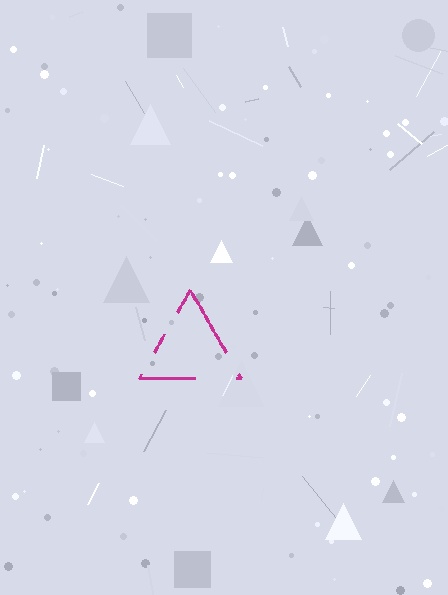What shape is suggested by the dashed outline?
The dashed outline suggests a triangle.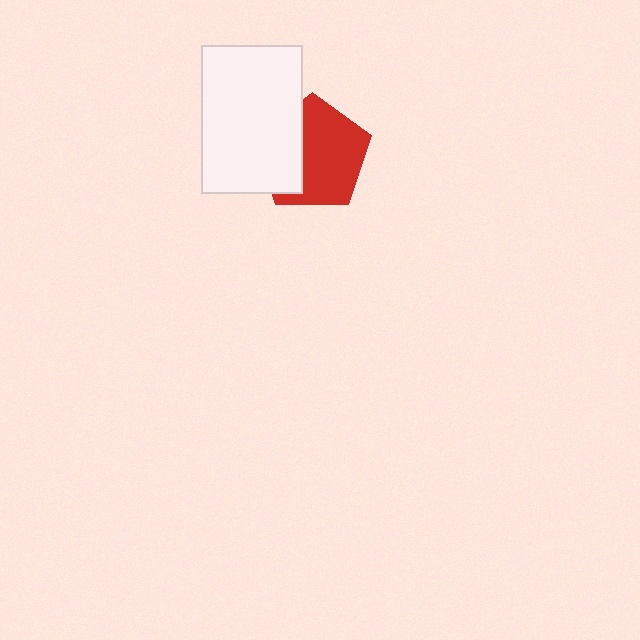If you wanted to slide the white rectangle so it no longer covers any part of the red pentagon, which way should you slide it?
Slide it left — that is the most direct way to separate the two shapes.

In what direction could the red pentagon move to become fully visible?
The red pentagon could move right. That would shift it out from behind the white rectangle entirely.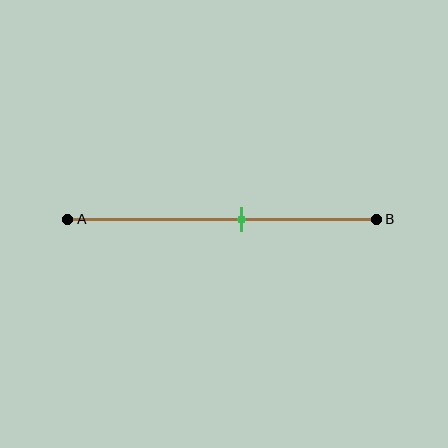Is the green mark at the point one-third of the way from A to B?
No, the mark is at about 55% from A, not at the 33% one-third point.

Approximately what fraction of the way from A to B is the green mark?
The green mark is approximately 55% of the way from A to B.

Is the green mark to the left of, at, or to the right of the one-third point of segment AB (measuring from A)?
The green mark is to the right of the one-third point of segment AB.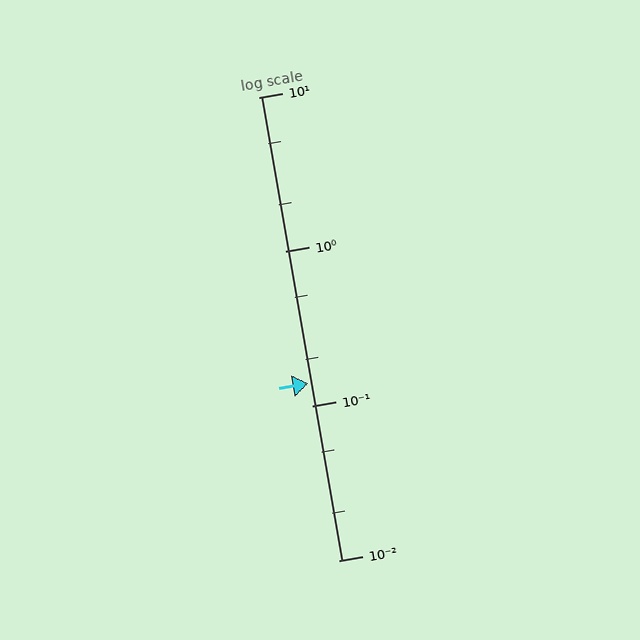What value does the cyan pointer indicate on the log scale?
The pointer indicates approximately 0.14.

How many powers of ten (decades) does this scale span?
The scale spans 3 decades, from 0.01 to 10.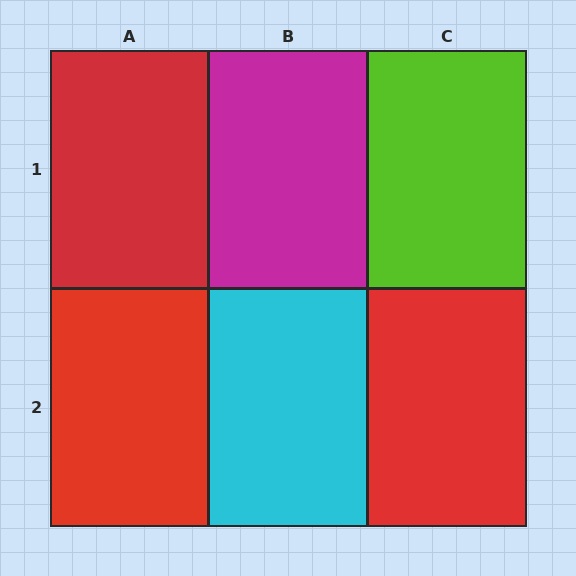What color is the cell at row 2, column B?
Cyan.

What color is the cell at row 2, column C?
Red.